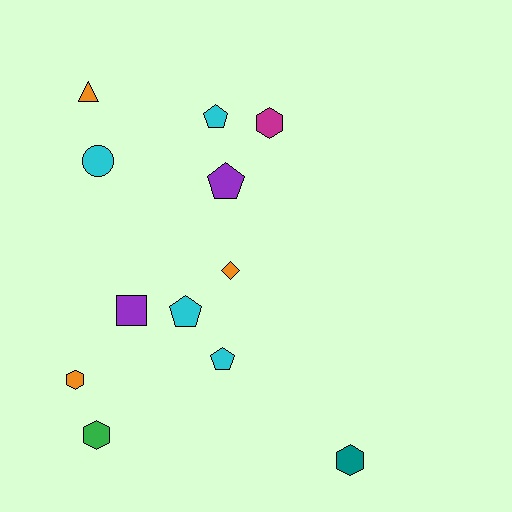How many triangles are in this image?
There is 1 triangle.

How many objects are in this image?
There are 12 objects.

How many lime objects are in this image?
There are no lime objects.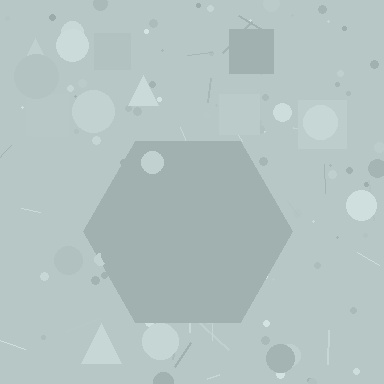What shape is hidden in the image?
A hexagon is hidden in the image.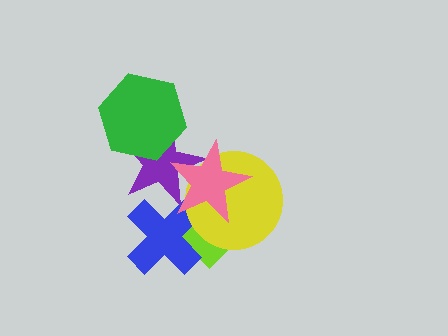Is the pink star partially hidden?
No, no other shape covers it.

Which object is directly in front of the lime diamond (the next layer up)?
The blue cross is directly in front of the lime diamond.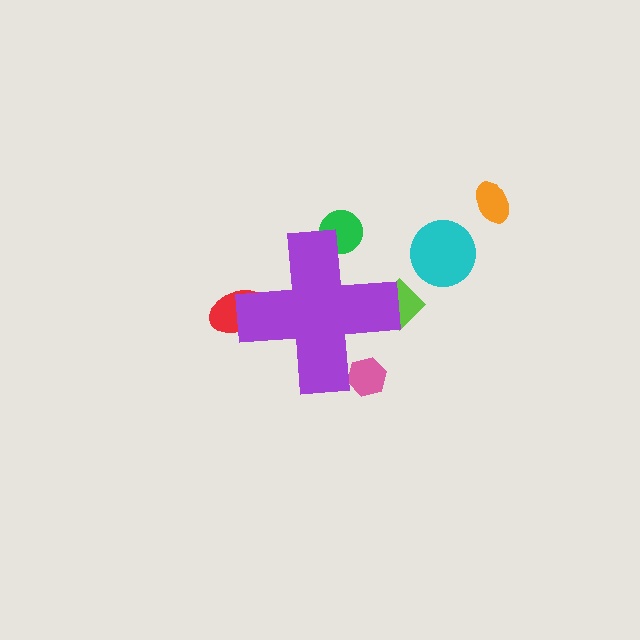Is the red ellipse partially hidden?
Yes, the red ellipse is partially hidden behind the purple cross.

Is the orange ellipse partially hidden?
No, the orange ellipse is fully visible.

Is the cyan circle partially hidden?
No, the cyan circle is fully visible.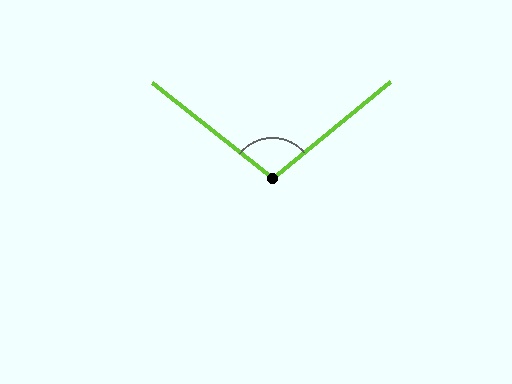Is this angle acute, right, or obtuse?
It is obtuse.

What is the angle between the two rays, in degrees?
Approximately 102 degrees.